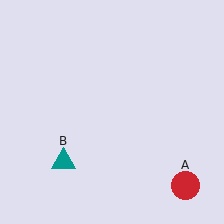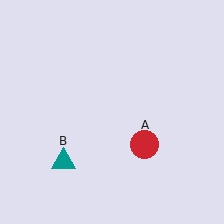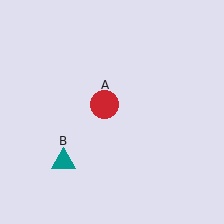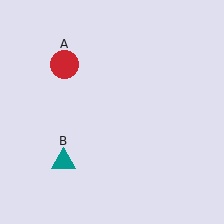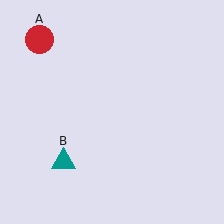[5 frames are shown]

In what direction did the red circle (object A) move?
The red circle (object A) moved up and to the left.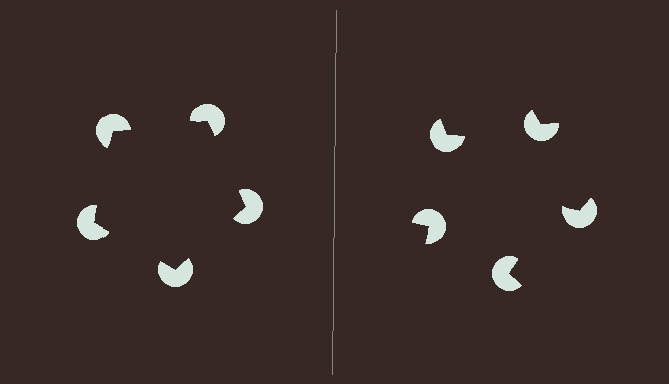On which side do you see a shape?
An illusory pentagon appears on the left side. On the right side the wedge cuts are rotated, so no coherent shape forms.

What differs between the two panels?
The pac-man discs are positioned identically on both sides; only the wedge orientations differ. On the left they align to a pentagon; on the right they are misaligned.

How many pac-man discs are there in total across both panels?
10 — 5 on each side.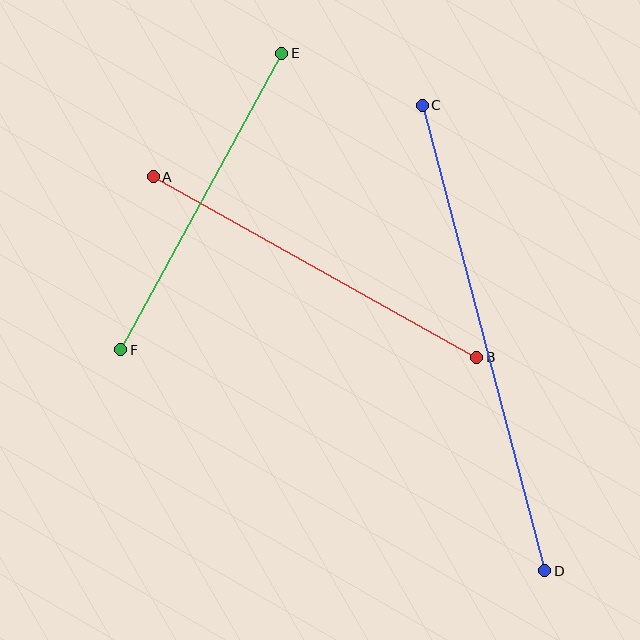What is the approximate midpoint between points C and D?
The midpoint is at approximately (484, 338) pixels.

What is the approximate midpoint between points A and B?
The midpoint is at approximately (315, 267) pixels.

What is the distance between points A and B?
The distance is approximately 370 pixels.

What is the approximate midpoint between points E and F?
The midpoint is at approximately (201, 202) pixels.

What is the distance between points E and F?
The distance is approximately 337 pixels.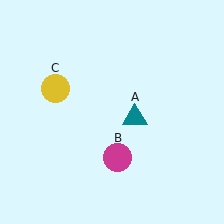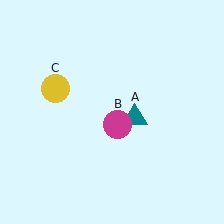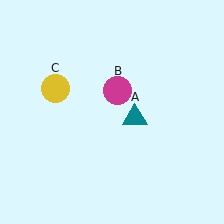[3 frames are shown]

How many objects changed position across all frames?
1 object changed position: magenta circle (object B).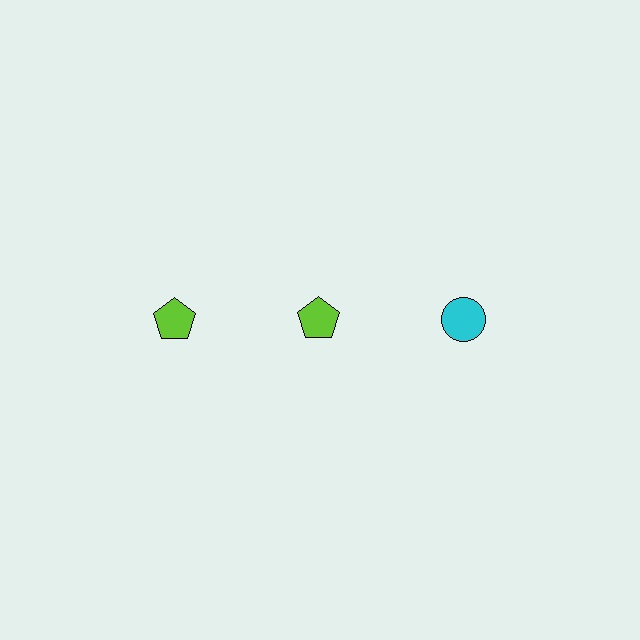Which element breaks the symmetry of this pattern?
The cyan circle in the top row, center column breaks the symmetry. All other shapes are lime pentagons.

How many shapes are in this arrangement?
There are 3 shapes arranged in a grid pattern.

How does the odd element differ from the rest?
It differs in both color (cyan instead of lime) and shape (circle instead of pentagon).